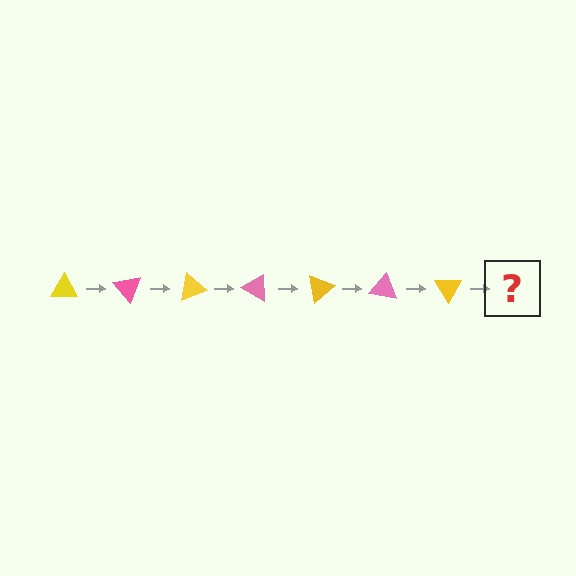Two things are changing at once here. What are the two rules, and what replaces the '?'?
The two rules are that it rotates 50 degrees each step and the color cycles through yellow and pink. The '?' should be a pink triangle, rotated 350 degrees from the start.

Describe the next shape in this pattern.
It should be a pink triangle, rotated 350 degrees from the start.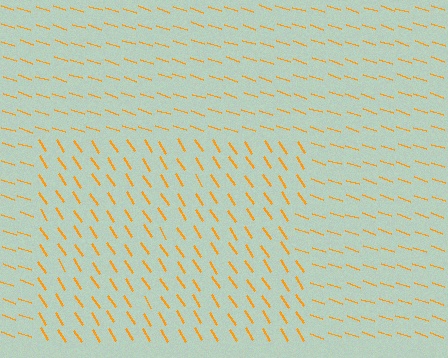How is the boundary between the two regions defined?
The boundary is defined purely by a change in line orientation (approximately 39 degrees difference). All lines are the same color and thickness.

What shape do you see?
I see a rectangle.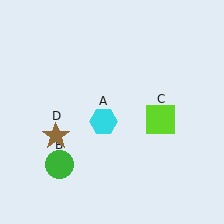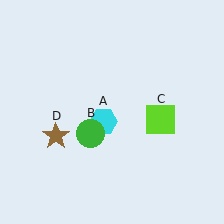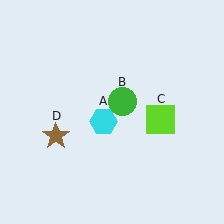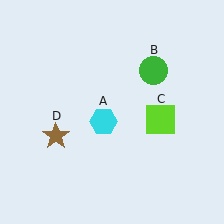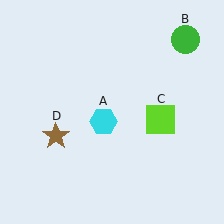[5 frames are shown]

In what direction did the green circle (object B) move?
The green circle (object B) moved up and to the right.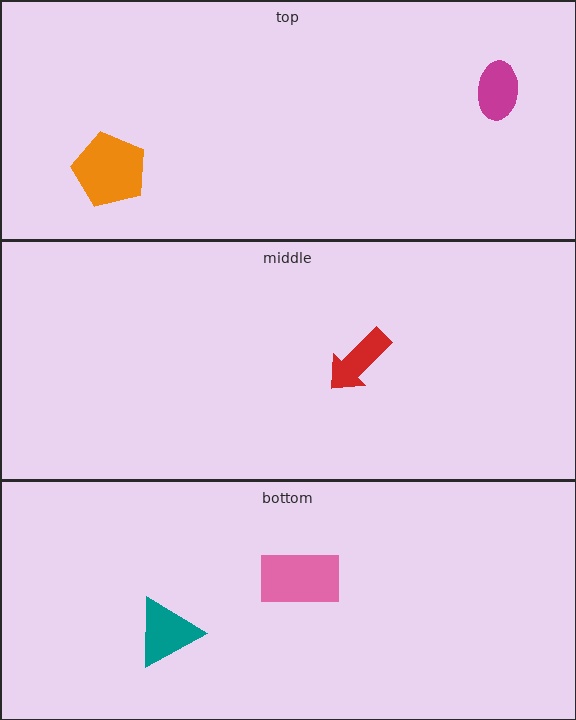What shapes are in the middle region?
The red arrow.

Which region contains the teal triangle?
The bottom region.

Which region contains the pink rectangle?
The bottom region.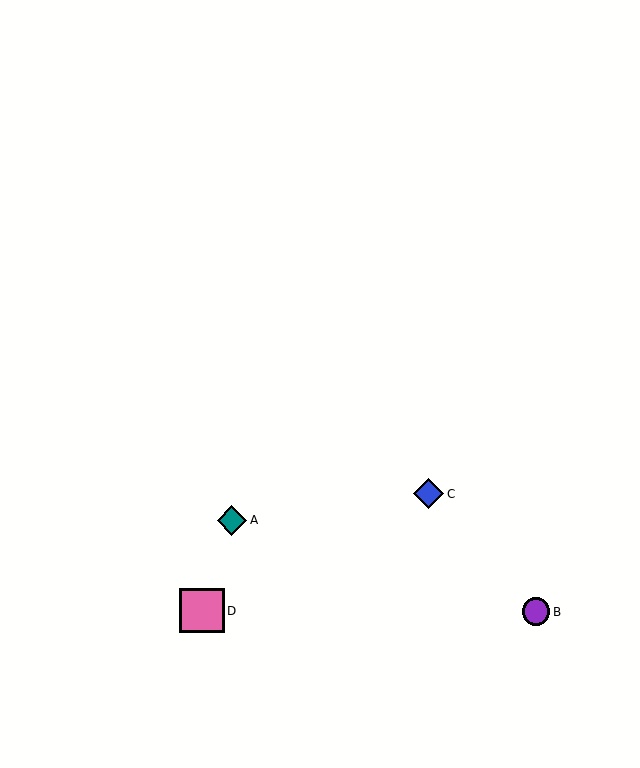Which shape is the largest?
The pink square (labeled D) is the largest.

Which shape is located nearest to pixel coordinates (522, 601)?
The purple circle (labeled B) at (536, 612) is nearest to that location.